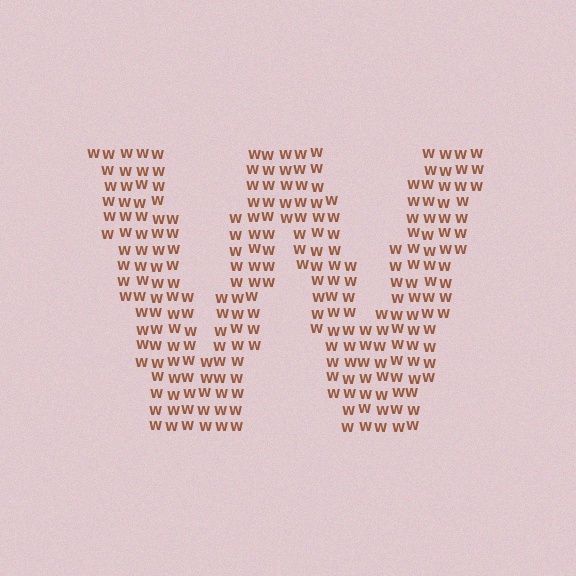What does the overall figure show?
The overall figure shows the letter W.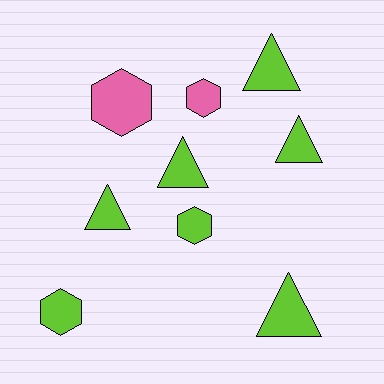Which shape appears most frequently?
Triangle, with 5 objects.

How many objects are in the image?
There are 9 objects.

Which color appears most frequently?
Lime, with 7 objects.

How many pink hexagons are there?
There are 2 pink hexagons.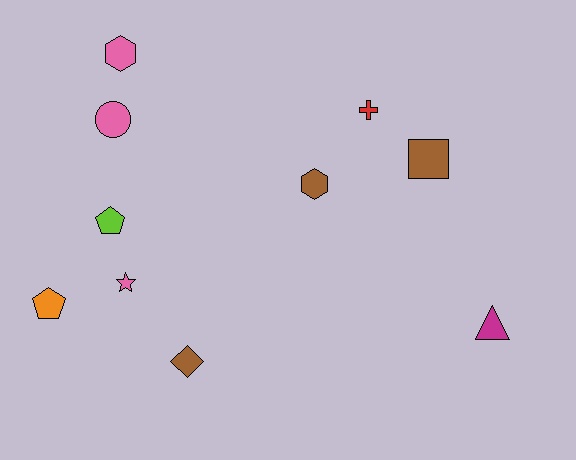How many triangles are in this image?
There is 1 triangle.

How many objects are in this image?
There are 10 objects.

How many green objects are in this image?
There are no green objects.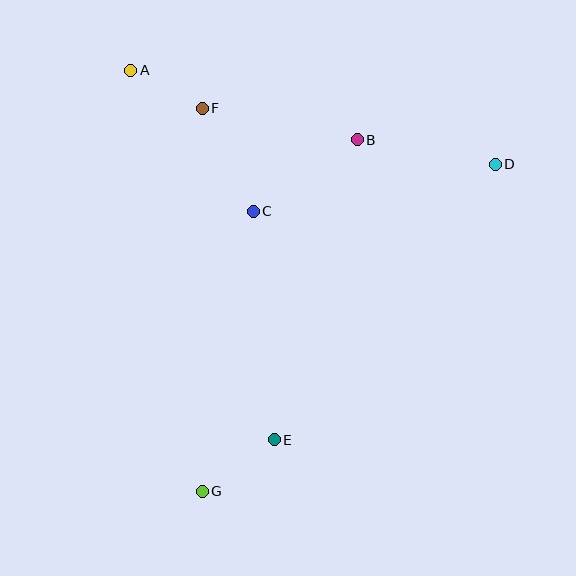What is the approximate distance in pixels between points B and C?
The distance between B and C is approximately 126 pixels.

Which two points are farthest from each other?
Points D and G are farthest from each other.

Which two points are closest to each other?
Points A and F are closest to each other.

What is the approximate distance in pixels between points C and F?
The distance between C and F is approximately 115 pixels.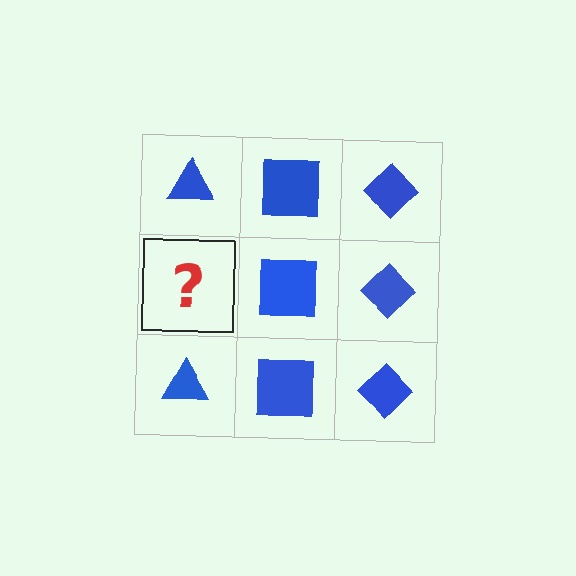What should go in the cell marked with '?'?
The missing cell should contain a blue triangle.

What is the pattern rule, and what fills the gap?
The rule is that each column has a consistent shape. The gap should be filled with a blue triangle.